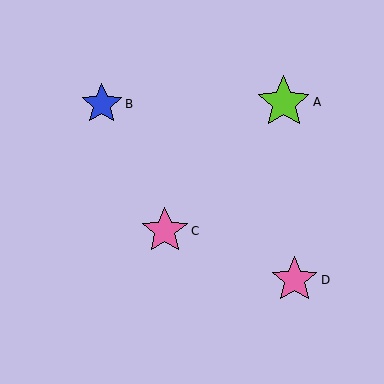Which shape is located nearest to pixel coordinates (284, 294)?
The pink star (labeled D) at (294, 280) is nearest to that location.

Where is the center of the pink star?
The center of the pink star is at (165, 231).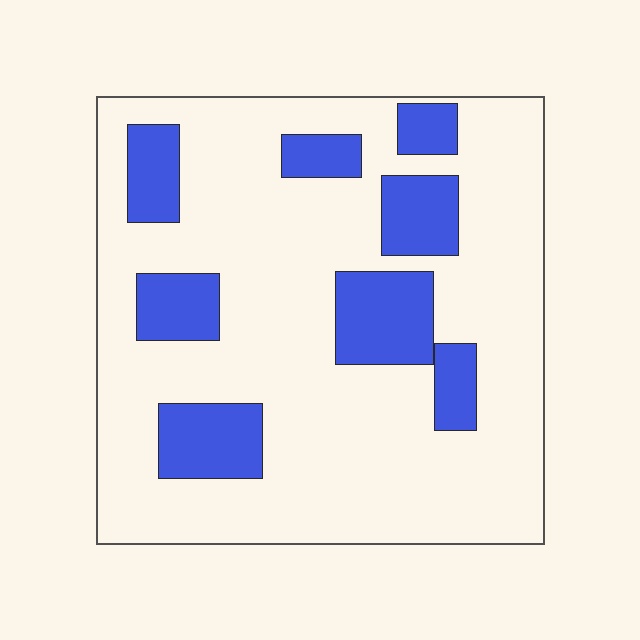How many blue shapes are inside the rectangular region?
8.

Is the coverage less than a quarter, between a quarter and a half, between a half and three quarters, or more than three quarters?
Less than a quarter.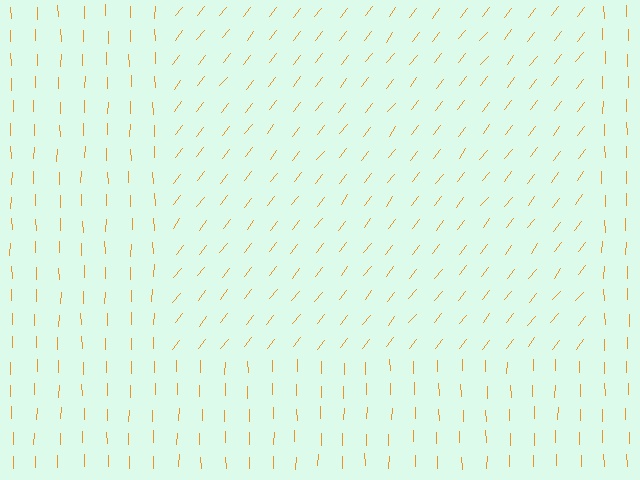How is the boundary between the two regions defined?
The boundary is defined purely by a change in line orientation (approximately 38 degrees difference). All lines are the same color and thickness.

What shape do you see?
I see a rectangle.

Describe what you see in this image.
The image is filled with small orange line segments. A rectangle region in the image has lines oriented differently from the surrounding lines, creating a visible texture boundary.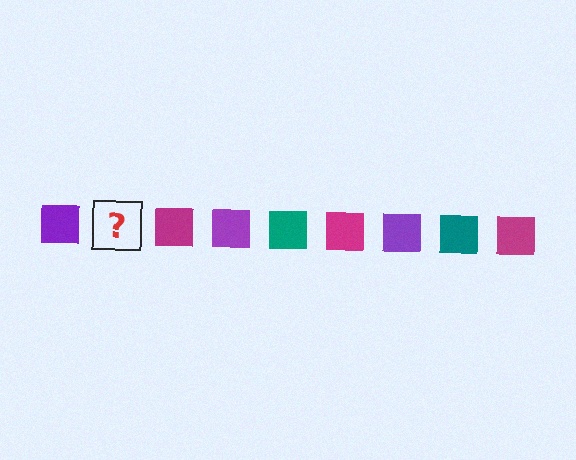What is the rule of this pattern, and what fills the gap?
The rule is that the pattern cycles through purple, teal, magenta squares. The gap should be filled with a teal square.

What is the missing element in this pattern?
The missing element is a teal square.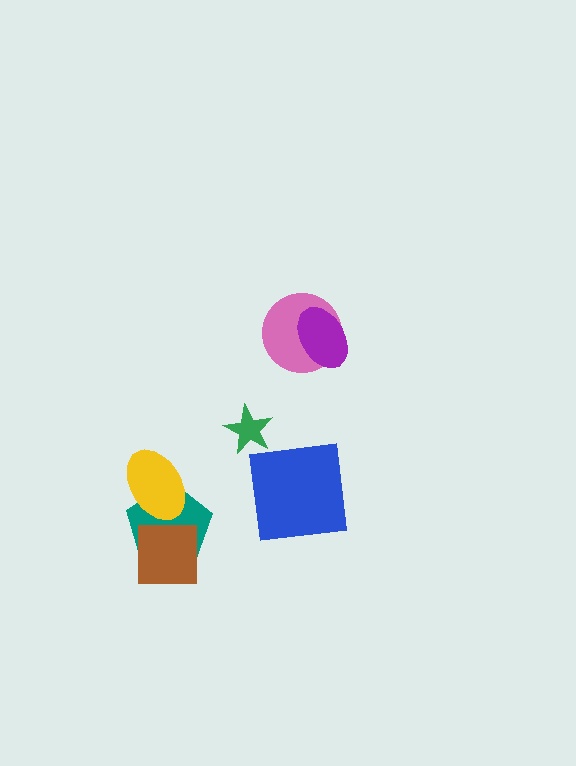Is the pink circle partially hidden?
Yes, it is partially covered by another shape.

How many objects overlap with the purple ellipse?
1 object overlaps with the purple ellipse.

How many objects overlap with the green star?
0 objects overlap with the green star.